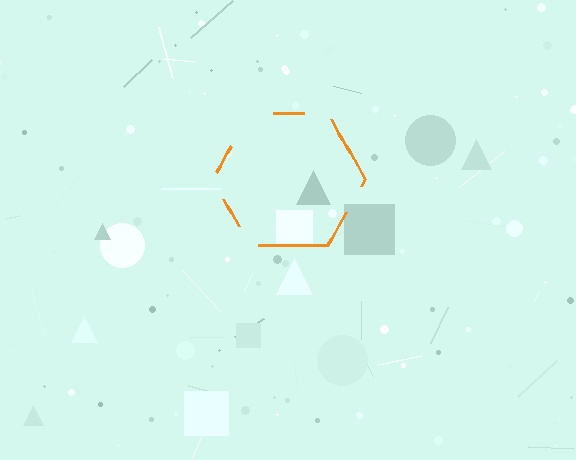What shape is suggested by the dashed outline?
The dashed outline suggests a hexagon.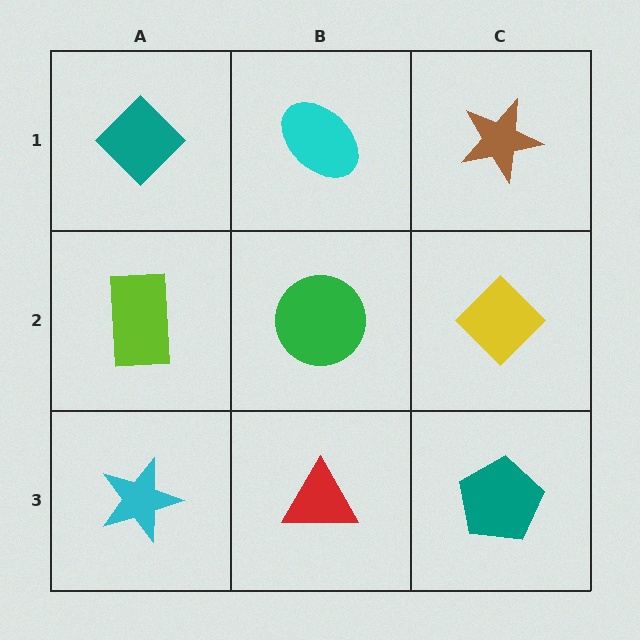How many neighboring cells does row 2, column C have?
3.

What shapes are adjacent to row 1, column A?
A lime rectangle (row 2, column A), a cyan ellipse (row 1, column B).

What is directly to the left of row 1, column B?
A teal diamond.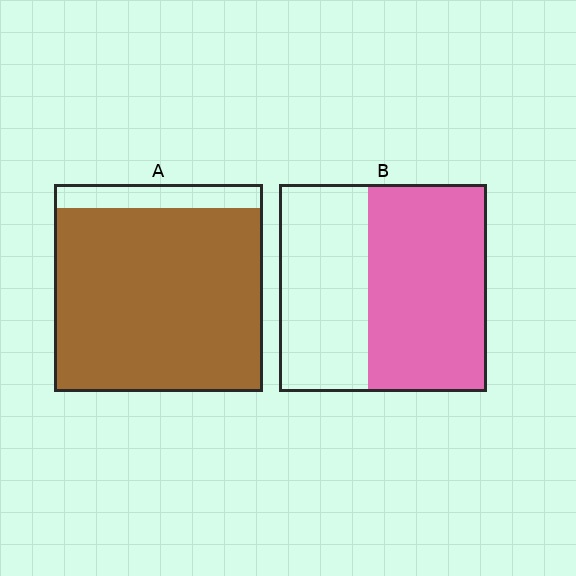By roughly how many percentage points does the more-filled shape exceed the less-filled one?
By roughly 30 percentage points (A over B).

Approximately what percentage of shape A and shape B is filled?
A is approximately 90% and B is approximately 55%.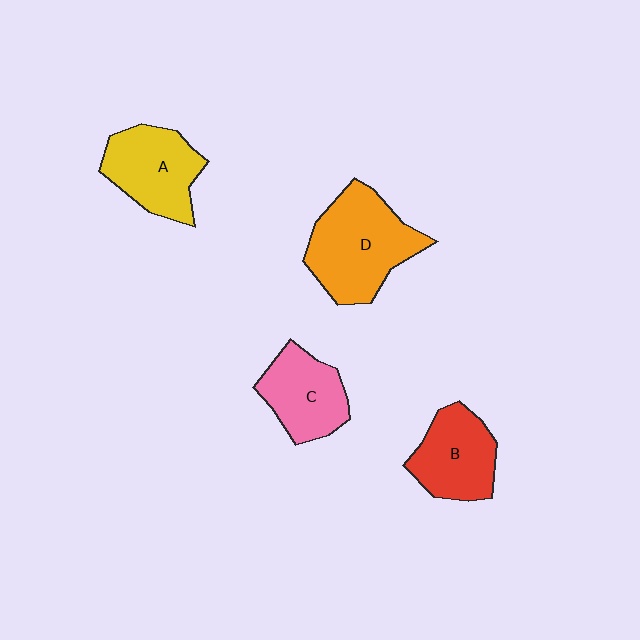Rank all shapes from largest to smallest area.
From largest to smallest: D (orange), A (yellow), B (red), C (pink).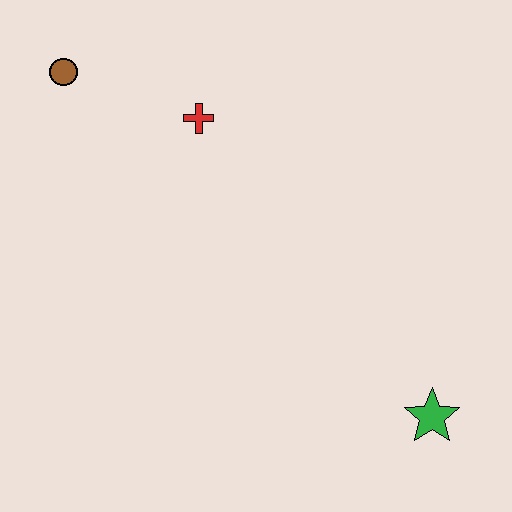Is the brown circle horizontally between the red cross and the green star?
No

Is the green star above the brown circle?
No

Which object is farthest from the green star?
The brown circle is farthest from the green star.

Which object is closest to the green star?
The red cross is closest to the green star.